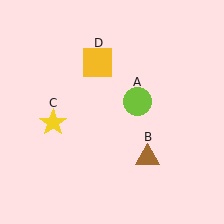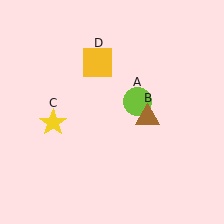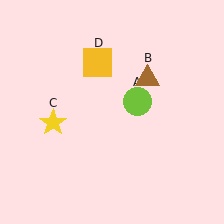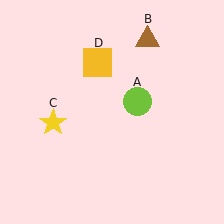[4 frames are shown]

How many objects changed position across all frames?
1 object changed position: brown triangle (object B).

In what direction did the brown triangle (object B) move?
The brown triangle (object B) moved up.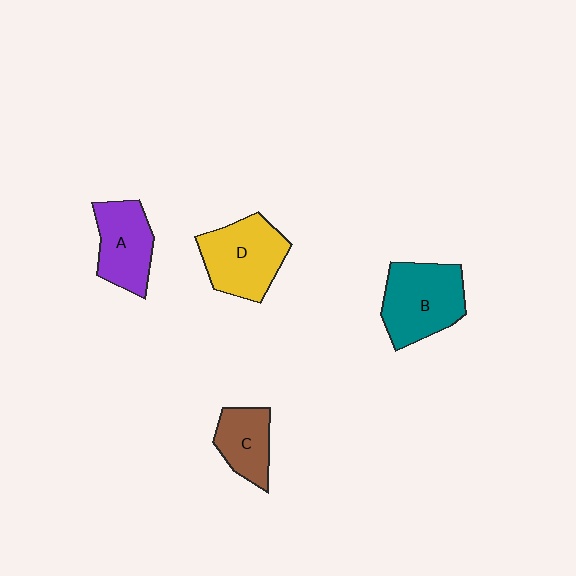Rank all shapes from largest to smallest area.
From largest to smallest: B (teal), D (yellow), A (purple), C (brown).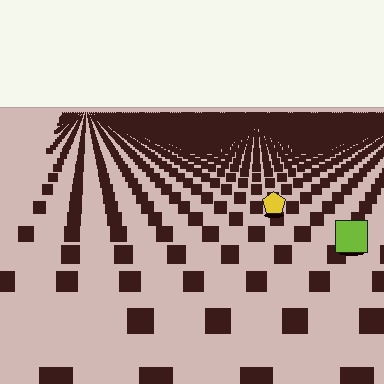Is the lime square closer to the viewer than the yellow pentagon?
Yes. The lime square is closer — you can tell from the texture gradient: the ground texture is coarser near it.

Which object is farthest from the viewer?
The yellow pentagon is farthest from the viewer. It appears smaller and the ground texture around it is denser.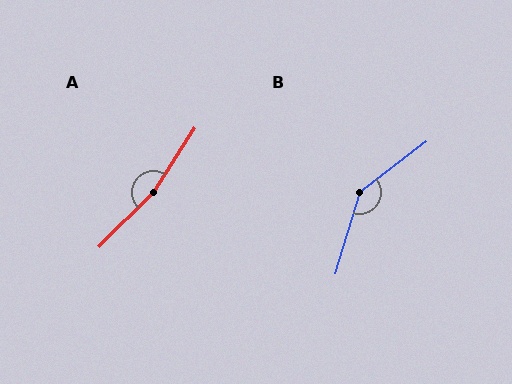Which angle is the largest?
A, at approximately 168 degrees.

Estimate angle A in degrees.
Approximately 168 degrees.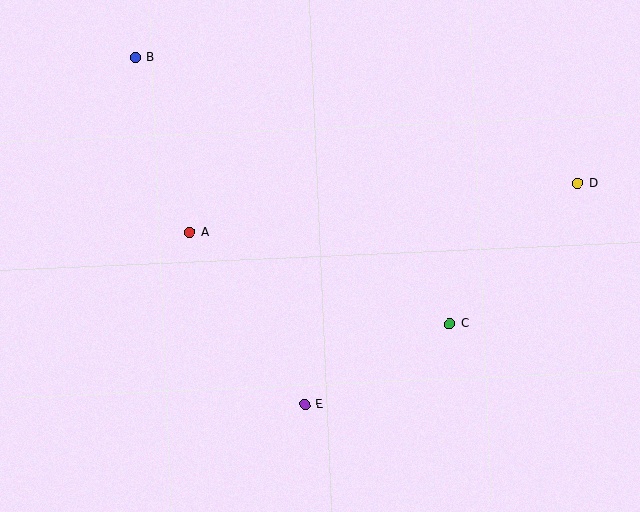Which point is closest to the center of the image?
Point A at (189, 232) is closest to the center.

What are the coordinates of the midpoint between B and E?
The midpoint between B and E is at (220, 231).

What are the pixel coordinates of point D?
Point D is at (578, 183).